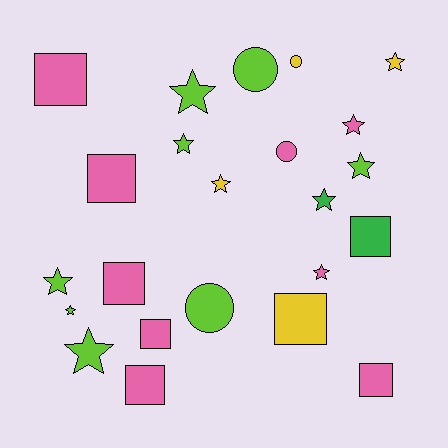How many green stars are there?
There is 1 green star.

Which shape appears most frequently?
Star, with 11 objects.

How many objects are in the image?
There are 23 objects.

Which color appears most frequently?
Pink, with 9 objects.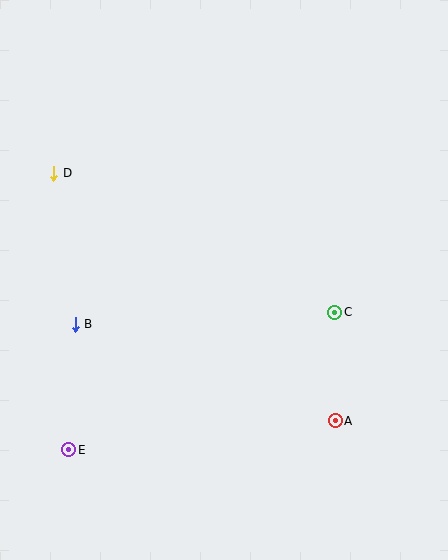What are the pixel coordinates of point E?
Point E is at (69, 450).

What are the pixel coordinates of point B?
Point B is at (75, 324).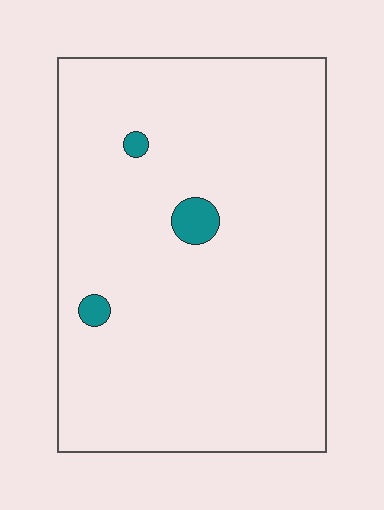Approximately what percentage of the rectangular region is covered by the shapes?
Approximately 5%.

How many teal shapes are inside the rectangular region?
3.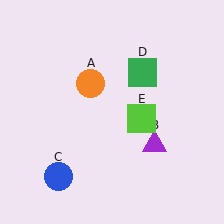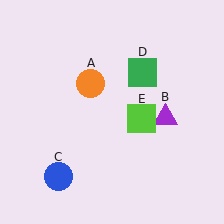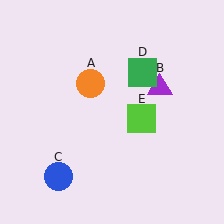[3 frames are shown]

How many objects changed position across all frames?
1 object changed position: purple triangle (object B).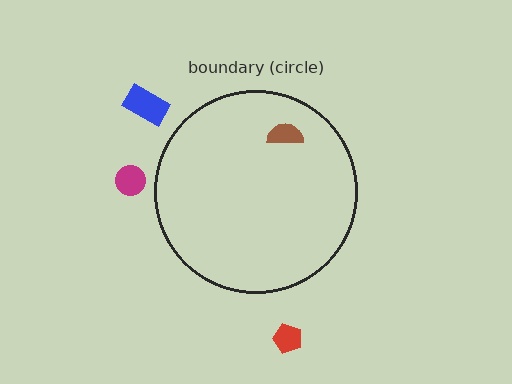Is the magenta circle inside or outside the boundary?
Outside.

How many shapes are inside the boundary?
1 inside, 3 outside.